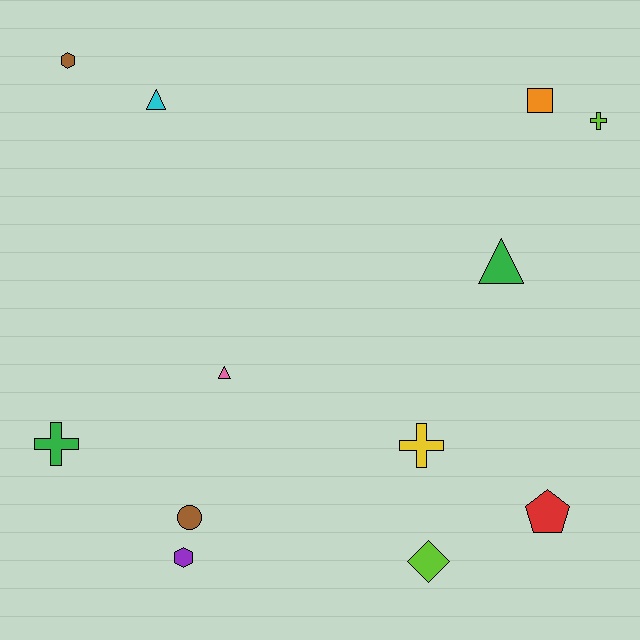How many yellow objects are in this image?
There is 1 yellow object.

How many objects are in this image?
There are 12 objects.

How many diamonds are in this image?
There is 1 diamond.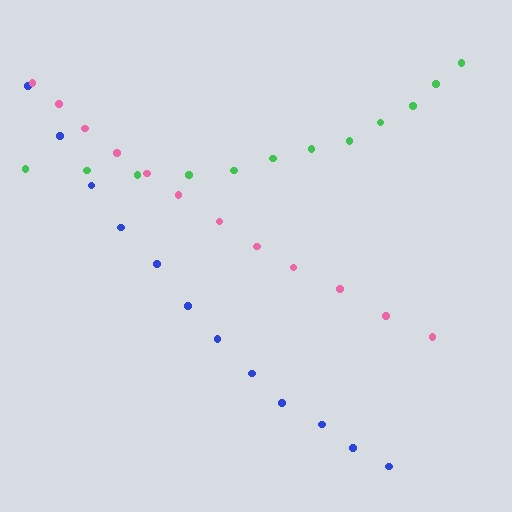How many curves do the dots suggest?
There are 3 distinct paths.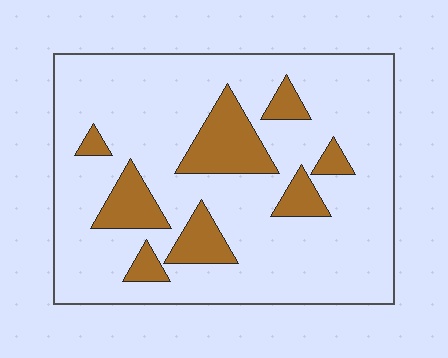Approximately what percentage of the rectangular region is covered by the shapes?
Approximately 20%.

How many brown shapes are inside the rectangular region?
8.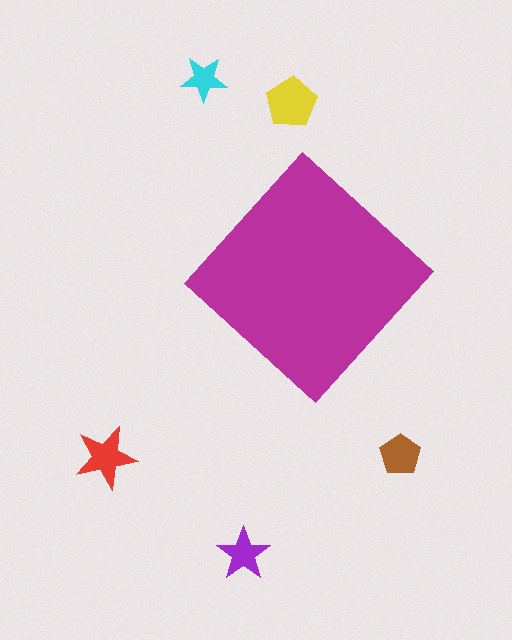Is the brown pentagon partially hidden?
No, the brown pentagon is fully visible.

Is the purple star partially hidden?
No, the purple star is fully visible.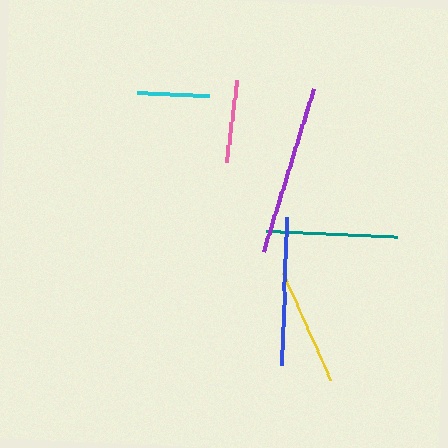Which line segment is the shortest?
The cyan line is the shortest at approximately 72 pixels.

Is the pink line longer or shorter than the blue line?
The blue line is longer than the pink line.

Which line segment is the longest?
The purple line is the longest at approximately 170 pixels.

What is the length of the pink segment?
The pink segment is approximately 82 pixels long.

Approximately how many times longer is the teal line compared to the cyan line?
The teal line is approximately 1.8 times the length of the cyan line.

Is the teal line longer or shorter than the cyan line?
The teal line is longer than the cyan line.